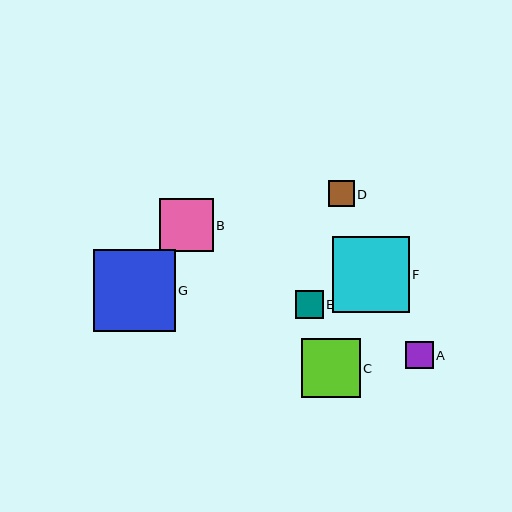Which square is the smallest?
Square D is the smallest with a size of approximately 26 pixels.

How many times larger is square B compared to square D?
Square B is approximately 2.1 times the size of square D.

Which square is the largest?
Square G is the largest with a size of approximately 82 pixels.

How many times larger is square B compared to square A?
Square B is approximately 1.9 times the size of square A.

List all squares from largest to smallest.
From largest to smallest: G, F, C, B, E, A, D.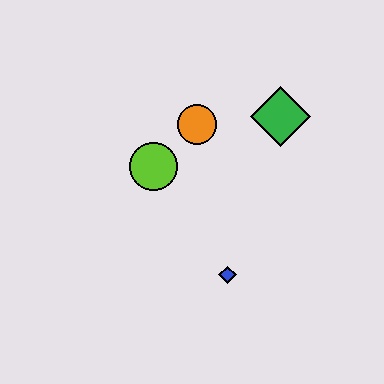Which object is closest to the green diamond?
The orange circle is closest to the green diamond.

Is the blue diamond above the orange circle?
No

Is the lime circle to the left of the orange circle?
Yes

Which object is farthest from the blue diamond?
The green diamond is farthest from the blue diamond.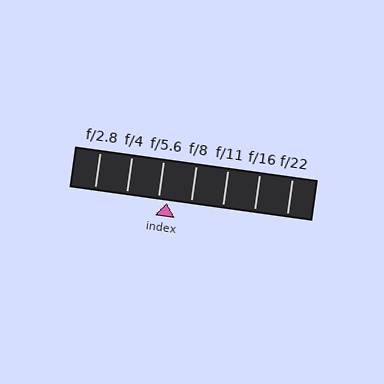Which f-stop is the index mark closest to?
The index mark is closest to f/5.6.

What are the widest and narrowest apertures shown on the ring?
The widest aperture shown is f/2.8 and the narrowest is f/22.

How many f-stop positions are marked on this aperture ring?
There are 7 f-stop positions marked.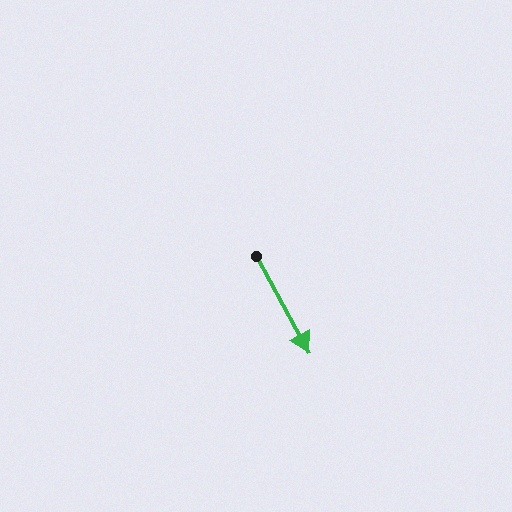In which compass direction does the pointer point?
Southeast.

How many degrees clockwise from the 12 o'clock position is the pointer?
Approximately 151 degrees.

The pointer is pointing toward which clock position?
Roughly 5 o'clock.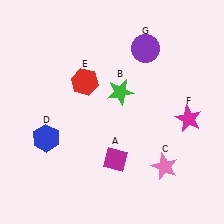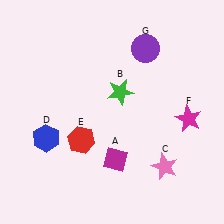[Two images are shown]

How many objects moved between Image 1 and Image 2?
1 object moved between the two images.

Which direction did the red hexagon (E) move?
The red hexagon (E) moved down.